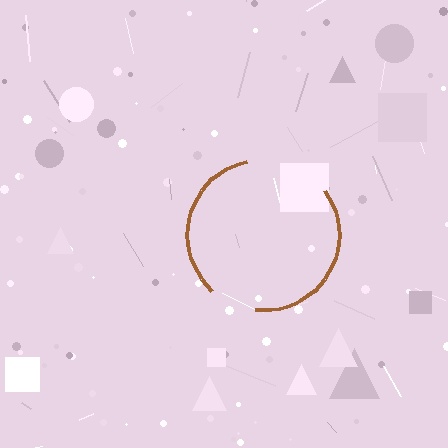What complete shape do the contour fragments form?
The contour fragments form a circle.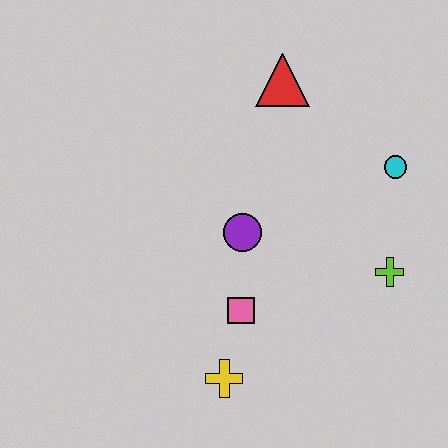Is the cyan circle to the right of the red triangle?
Yes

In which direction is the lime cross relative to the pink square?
The lime cross is to the right of the pink square.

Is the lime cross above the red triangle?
No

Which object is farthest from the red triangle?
The yellow cross is farthest from the red triangle.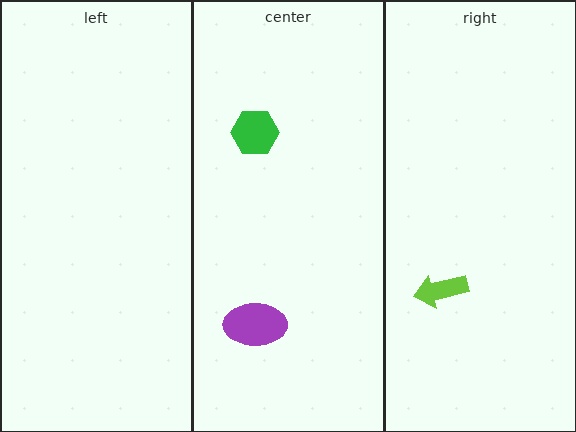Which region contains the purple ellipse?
The center region.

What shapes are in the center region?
The purple ellipse, the green hexagon.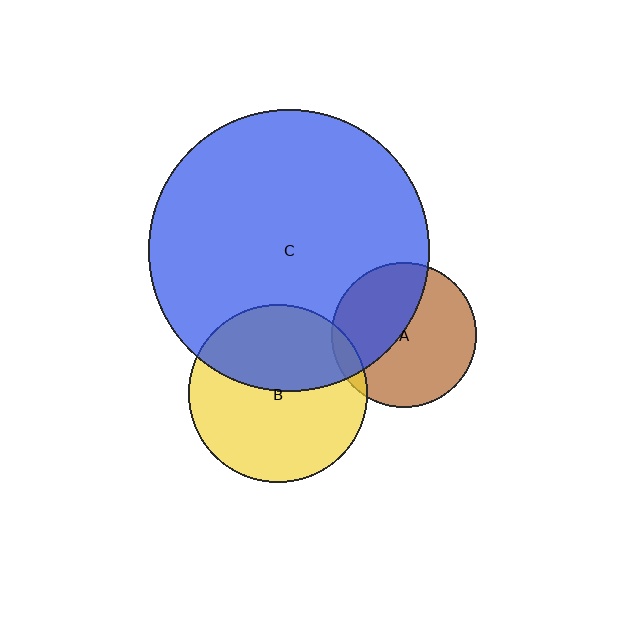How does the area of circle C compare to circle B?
Approximately 2.5 times.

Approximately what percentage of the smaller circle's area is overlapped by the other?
Approximately 40%.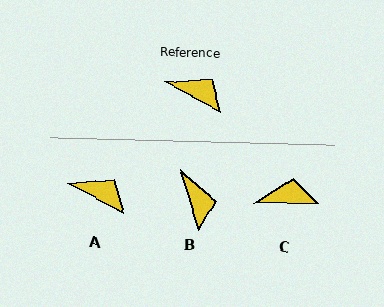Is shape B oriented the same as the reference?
No, it is off by about 45 degrees.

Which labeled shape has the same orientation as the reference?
A.